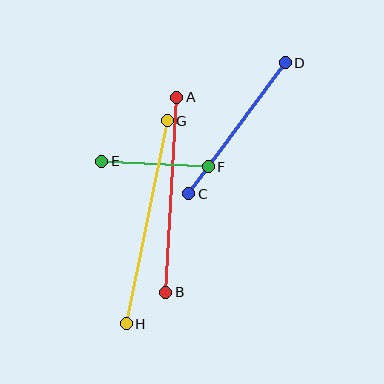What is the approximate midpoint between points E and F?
The midpoint is at approximately (155, 164) pixels.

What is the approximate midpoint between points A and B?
The midpoint is at approximately (171, 195) pixels.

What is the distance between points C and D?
The distance is approximately 163 pixels.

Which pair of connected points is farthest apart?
Points G and H are farthest apart.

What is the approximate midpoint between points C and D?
The midpoint is at approximately (237, 128) pixels.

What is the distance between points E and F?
The distance is approximately 106 pixels.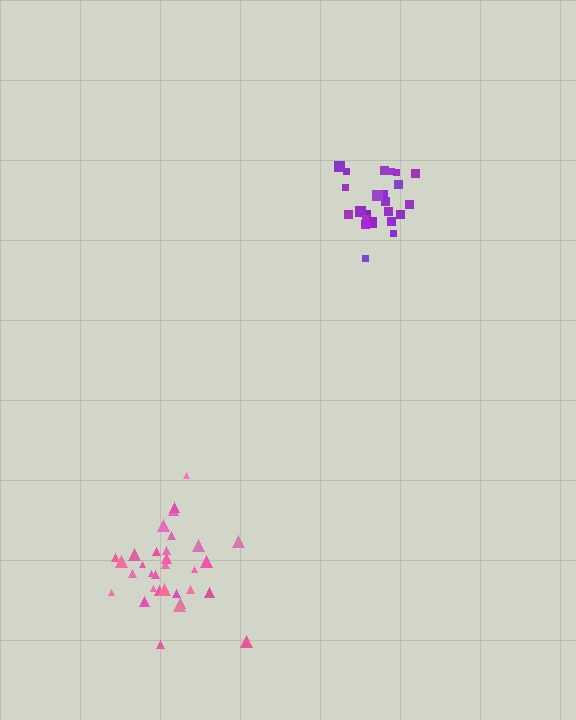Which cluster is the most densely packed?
Purple.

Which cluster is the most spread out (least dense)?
Pink.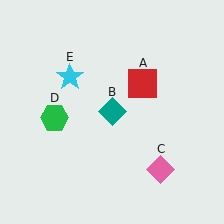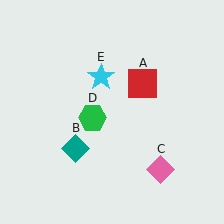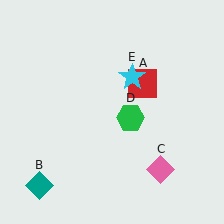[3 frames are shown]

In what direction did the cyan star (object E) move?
The cyan star (object E) moved right.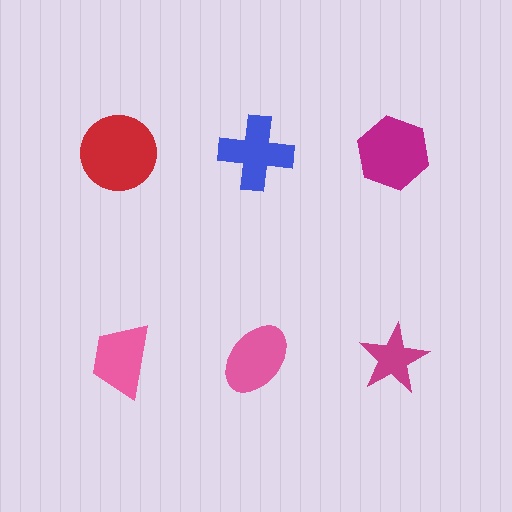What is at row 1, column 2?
A blue cross.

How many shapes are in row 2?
3 shapes.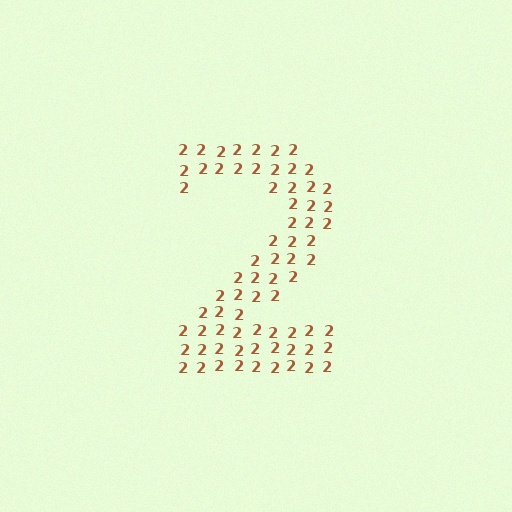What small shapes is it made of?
It is made of small digit 2's.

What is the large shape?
The large shape is the digit 2.